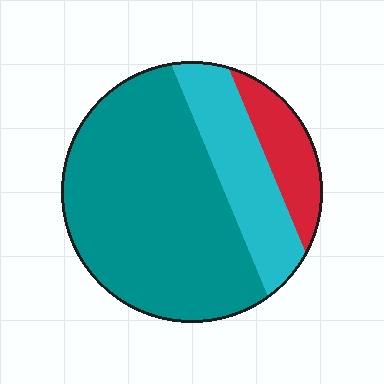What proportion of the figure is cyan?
Cyan takes up about one fifth (1/5) of the figure.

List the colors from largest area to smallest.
From largest to smallest: teal, cyan, red.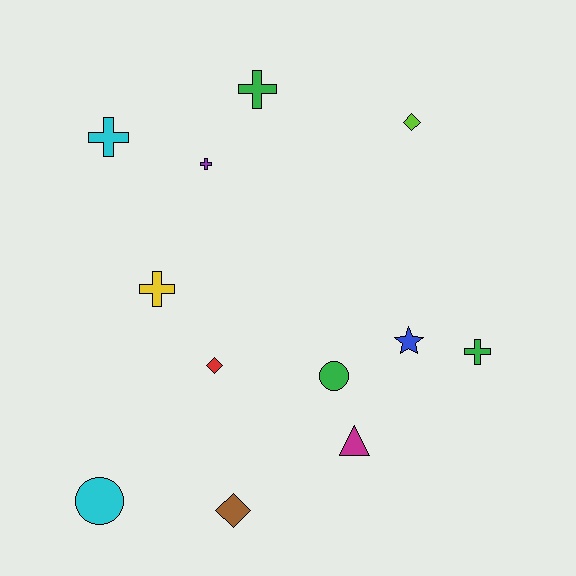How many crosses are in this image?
There are 5 crosses.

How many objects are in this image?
There are 12 objects.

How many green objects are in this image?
There are 3 green objects.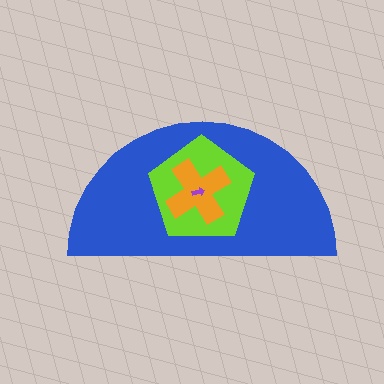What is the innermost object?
The purple arrow.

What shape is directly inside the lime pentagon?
The orange cross.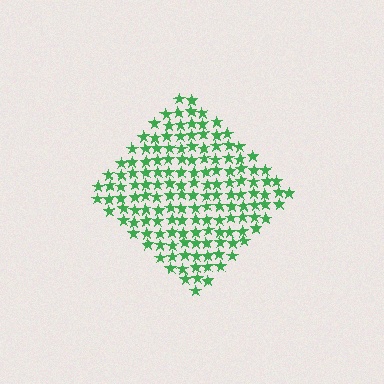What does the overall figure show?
The overall figure shows a diamond.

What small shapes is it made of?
It is made of small stars.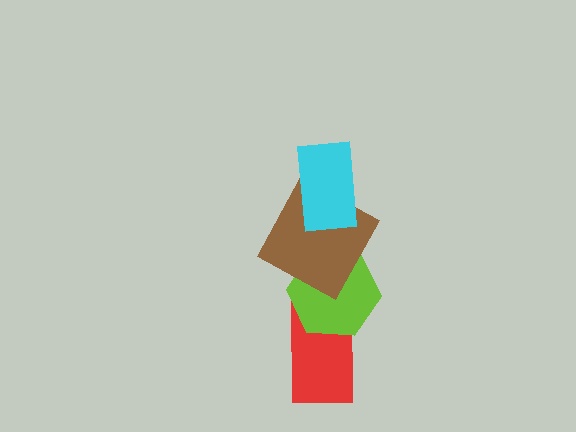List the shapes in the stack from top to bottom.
From top to bottom: the cyan rectangle, the brown square, the lime hexagon, the red rectangle.